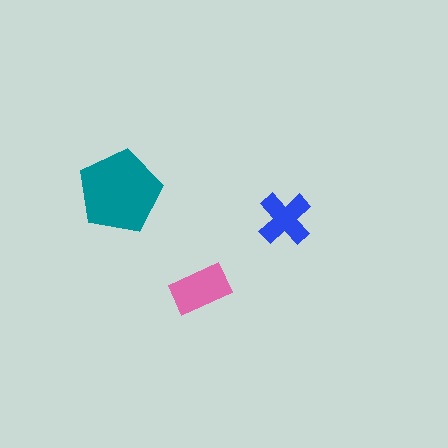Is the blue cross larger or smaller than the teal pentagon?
Smaller.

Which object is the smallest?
The blue cross.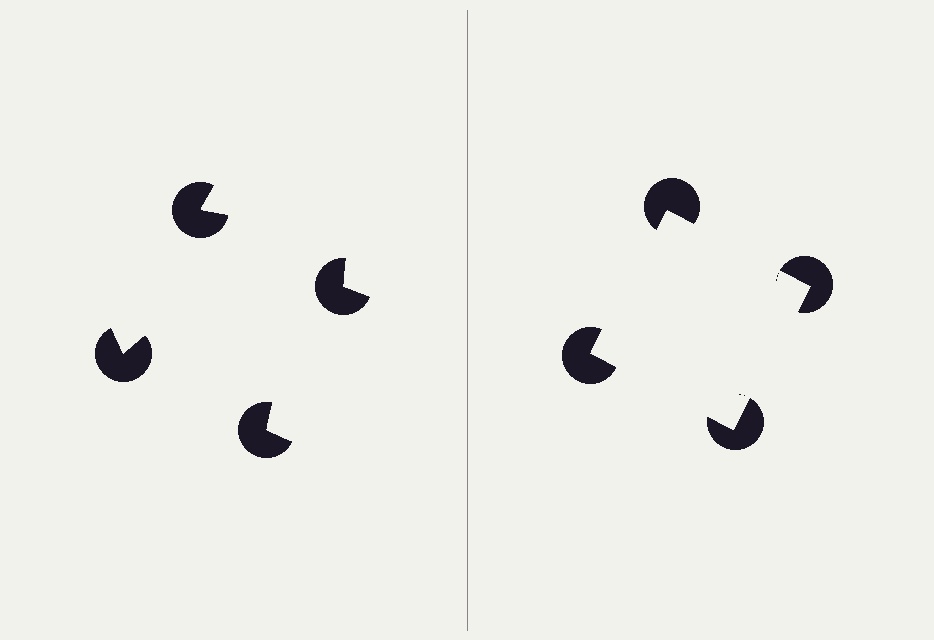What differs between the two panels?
The pac-man discs are positioned identically on both sides; only the wedge orientations differ. On the right they align to a square; on the left they are misaligned.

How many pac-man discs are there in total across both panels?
8 — 4 on each side.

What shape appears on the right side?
An illusory square.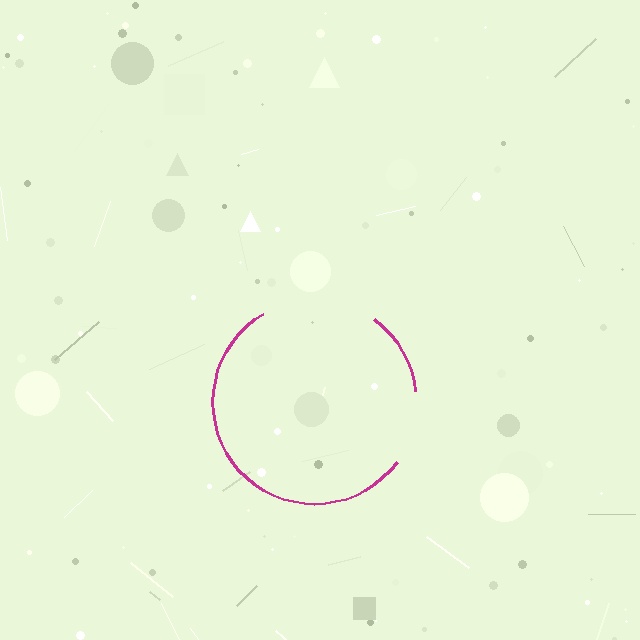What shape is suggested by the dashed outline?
The dashed outline suggests a circle.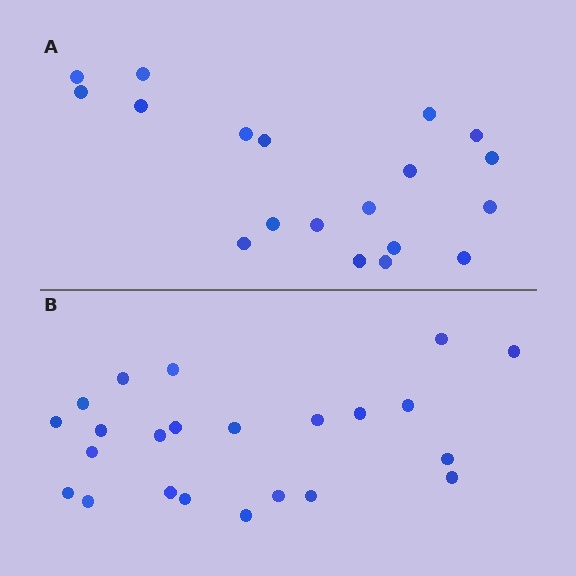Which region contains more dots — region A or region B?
Region B (the bottom region) has more dots.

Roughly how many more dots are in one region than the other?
Region B has about 4 more dots than region A.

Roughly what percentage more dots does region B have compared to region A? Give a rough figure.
About 20% more.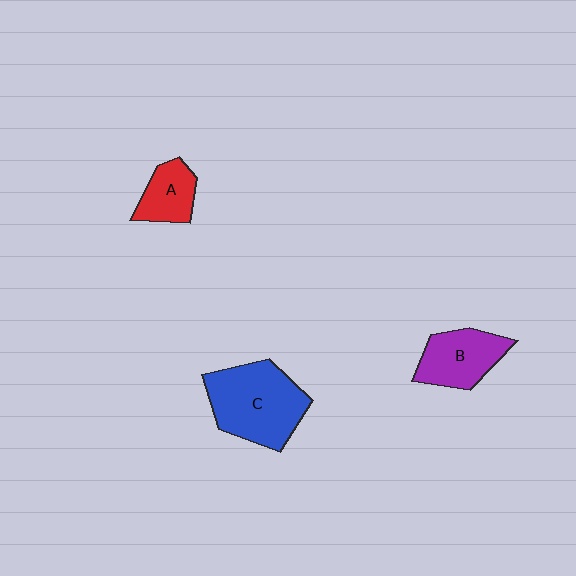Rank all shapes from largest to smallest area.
From largest to smallest: C (blue), B (purple), A (red).